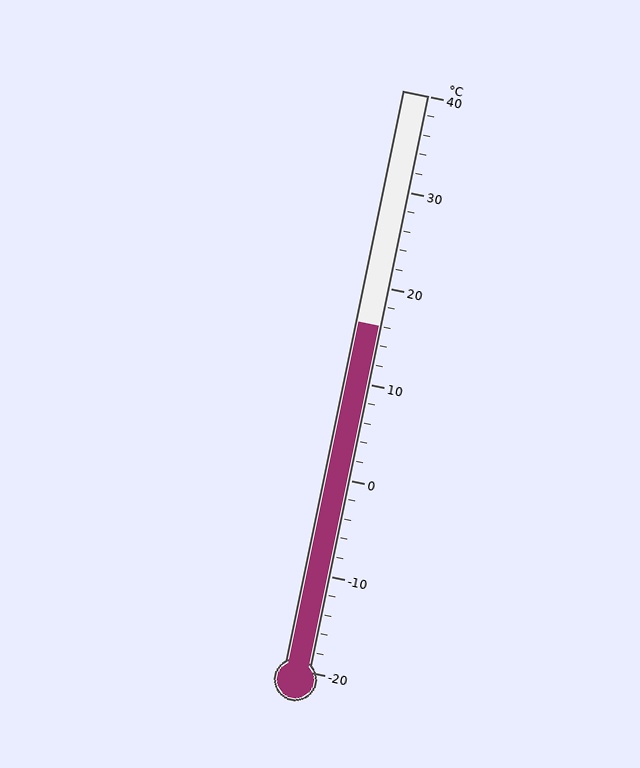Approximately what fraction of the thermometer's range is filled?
The thermometer is filled to approximately 60% of its range.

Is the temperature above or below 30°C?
The temperature is below 30°C.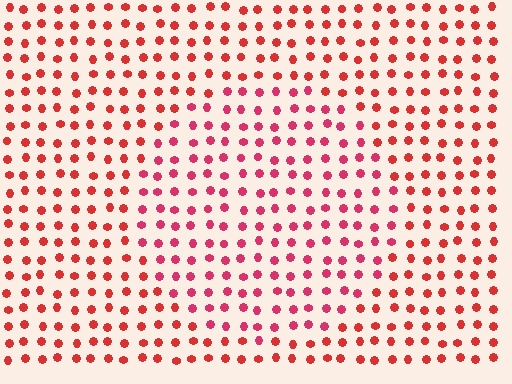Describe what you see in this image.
The image is filled with small red elements in a uniform arrangement. A circle-shaped region is visible where the elements are tinted to a slightly different hue, forming a subtle color boundary.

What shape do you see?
I see a circle.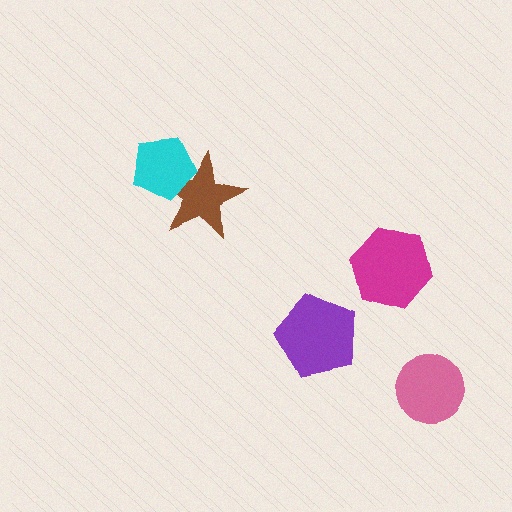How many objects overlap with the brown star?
1 object overlaps with the brown star.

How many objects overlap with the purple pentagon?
0 objects overlap with the purple pentagon.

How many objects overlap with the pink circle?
0 objects overlap with the pink circle.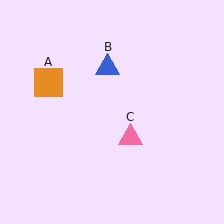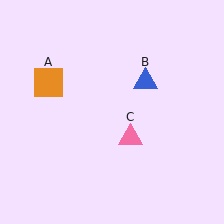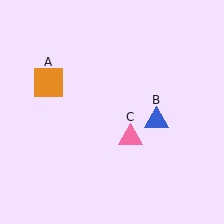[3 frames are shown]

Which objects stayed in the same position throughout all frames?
Orange square (object A) and pink triangle (object C) remained stationary.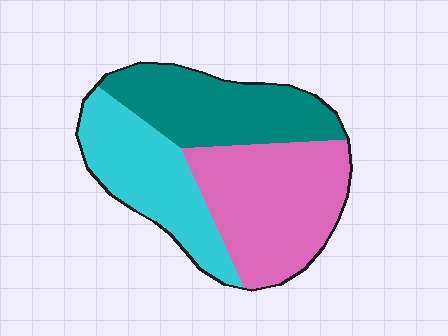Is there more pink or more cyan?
Pink.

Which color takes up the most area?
Pink, at roughly 40%.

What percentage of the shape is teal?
Teal covers 31% of the shape.